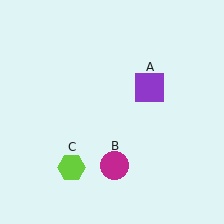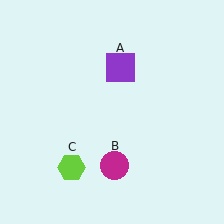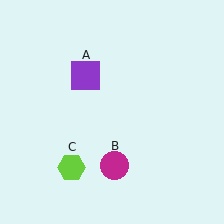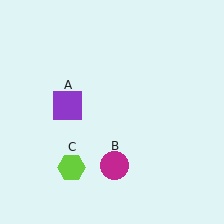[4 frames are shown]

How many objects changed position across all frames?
1 object changed position: purple square (object A).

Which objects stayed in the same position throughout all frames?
Magenta circle (object B) and lime hexagon (object C) remained stationary.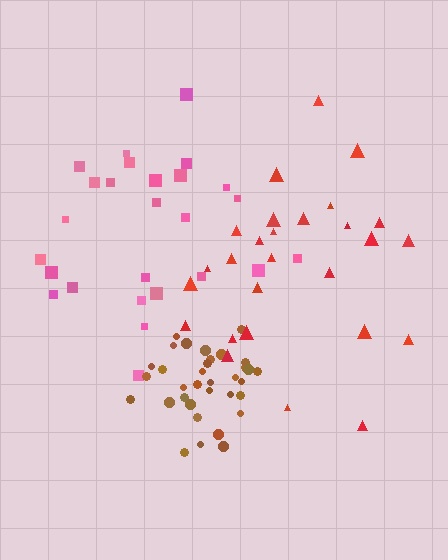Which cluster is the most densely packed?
Brown.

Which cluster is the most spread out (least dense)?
Red.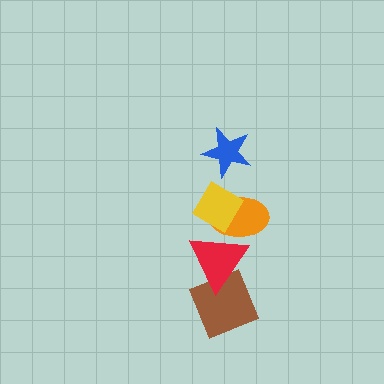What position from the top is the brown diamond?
The brown diamond is 5th from the top.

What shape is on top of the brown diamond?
The red triangle is on top of the brown diamond.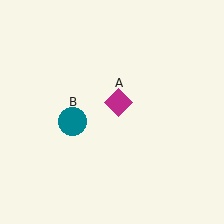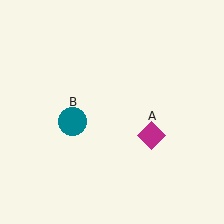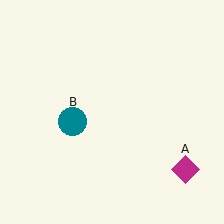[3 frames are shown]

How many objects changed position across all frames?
1 object changed position: magenta diamond (object A).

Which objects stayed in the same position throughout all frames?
Teal circle (object B) remained stationary.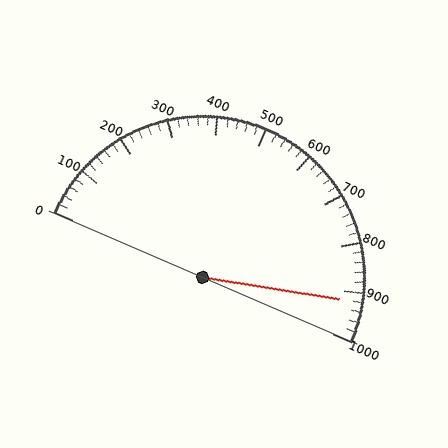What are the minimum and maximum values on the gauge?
The gauge ranges from 0 to 1000.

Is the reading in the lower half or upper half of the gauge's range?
The reading is in the upper half of the range (0 to 1000).